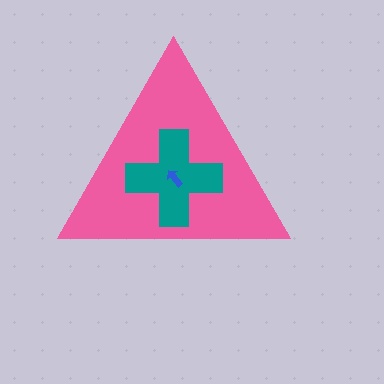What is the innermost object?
The blue arrow.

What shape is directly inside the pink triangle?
The teal cross.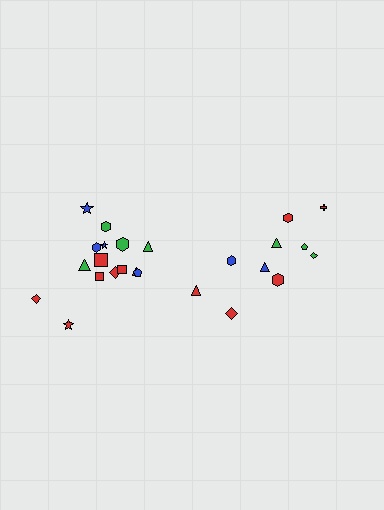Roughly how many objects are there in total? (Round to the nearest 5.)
Roughly 25 objects in total.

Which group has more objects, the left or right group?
The left group.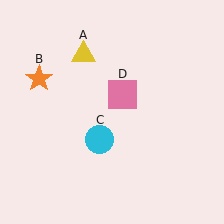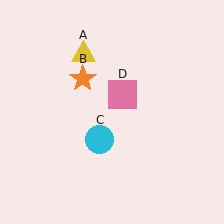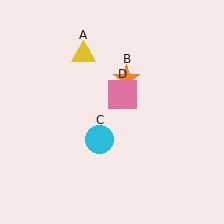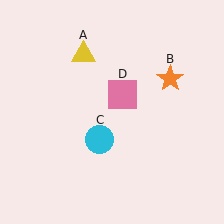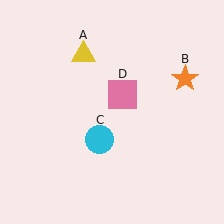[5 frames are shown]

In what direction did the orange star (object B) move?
The orange star (object B) moved right.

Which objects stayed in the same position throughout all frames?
Yellow triangle (object A) and cyan circle (object C) and pink square (object D) remained stationary.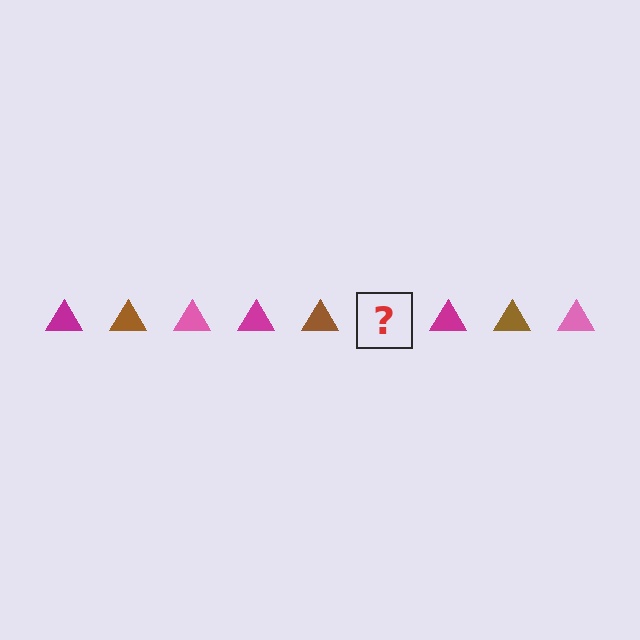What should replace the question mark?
The question mark should be replaced with a pink triangle.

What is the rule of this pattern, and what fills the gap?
The rule is that the pattern cycles through magenta, brown, pink triangles. The gap should be filled with a pink triangle.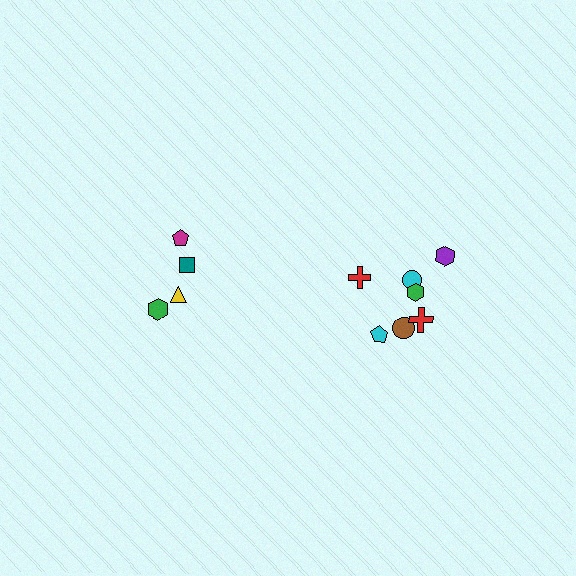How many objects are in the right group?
There are 7 objects.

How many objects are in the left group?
There are 4 objects.